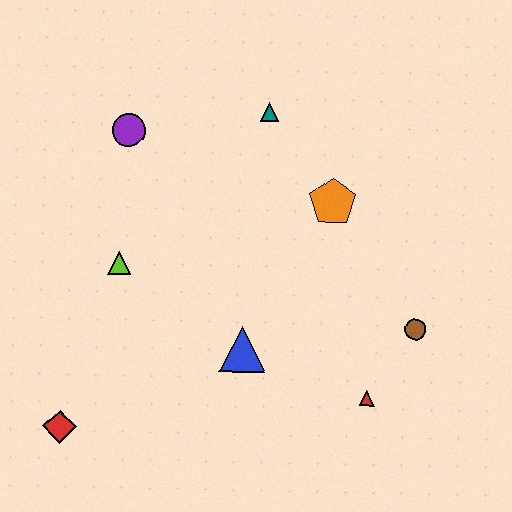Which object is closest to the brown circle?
The red triangle is closest to the brown circle.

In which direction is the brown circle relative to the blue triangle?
The brown circle is to the right of the blue triangle.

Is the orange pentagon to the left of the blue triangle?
No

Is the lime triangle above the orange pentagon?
No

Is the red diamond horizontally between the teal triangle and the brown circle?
No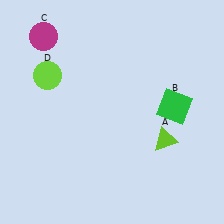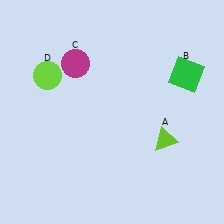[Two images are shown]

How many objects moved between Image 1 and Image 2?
2 objects moved between the two images.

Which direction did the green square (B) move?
The green square (B) moved up.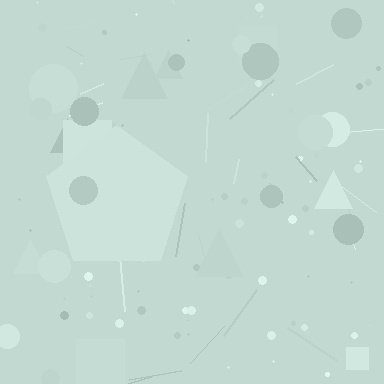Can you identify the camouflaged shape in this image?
The camouflaged shape is a pentagon.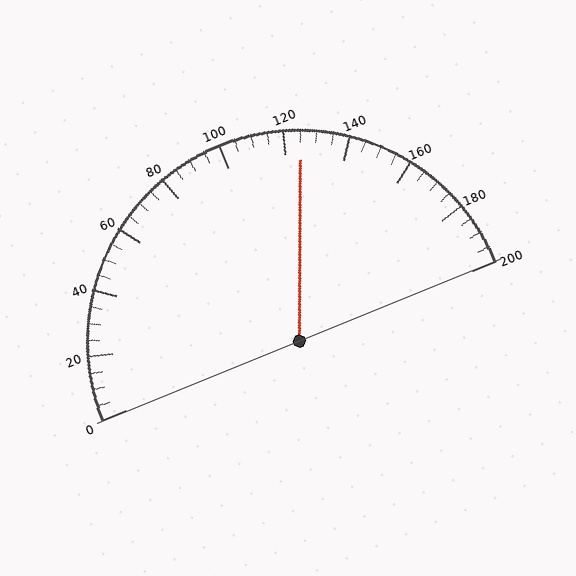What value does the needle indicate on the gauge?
The needle indicates approximately 125.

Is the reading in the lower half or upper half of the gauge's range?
The reading is in the upper half of the range (0 to 200).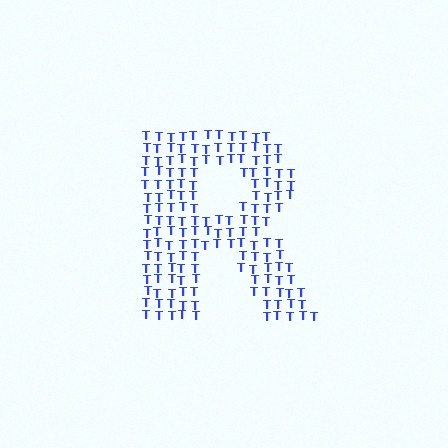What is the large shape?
The large shape is the letter R.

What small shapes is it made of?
It is made of small letter T's.